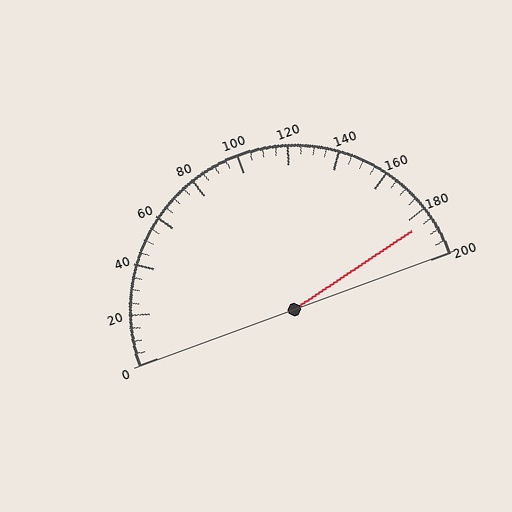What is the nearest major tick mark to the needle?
The nearest major tick mark is 180.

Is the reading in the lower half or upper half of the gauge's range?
The reading is in the upper half of the range (0 to 200).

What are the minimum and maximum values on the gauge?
The gauge ranges from 0 to 200.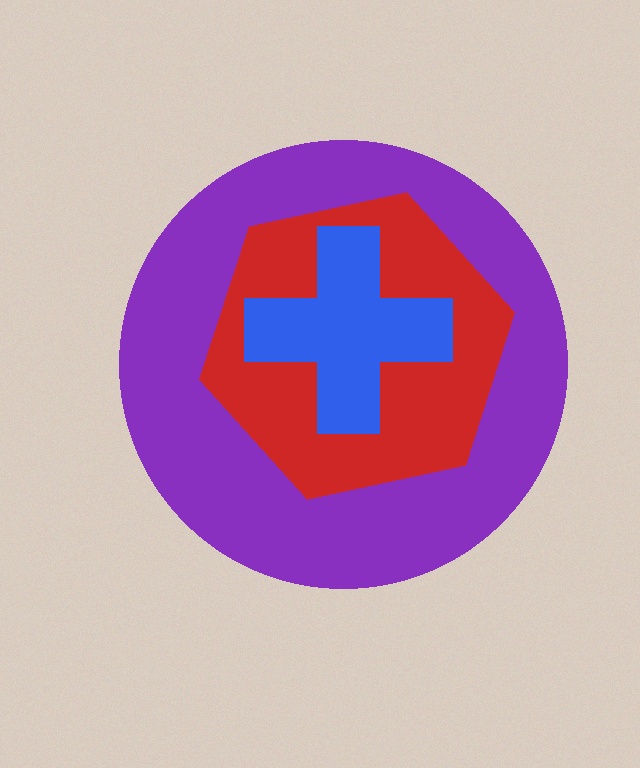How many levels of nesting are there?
3.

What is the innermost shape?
The blue cross.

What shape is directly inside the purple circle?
The red hexagon.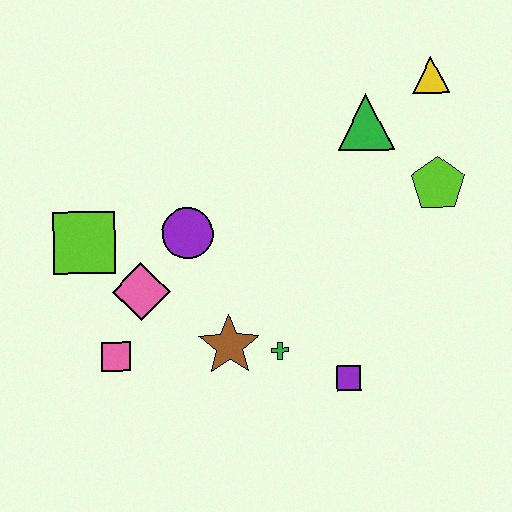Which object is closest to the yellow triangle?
The green triangle is closest to the yellow triangle.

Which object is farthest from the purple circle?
The yellow triangle is farthest from the purple circle.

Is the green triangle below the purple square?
No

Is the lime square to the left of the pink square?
Yes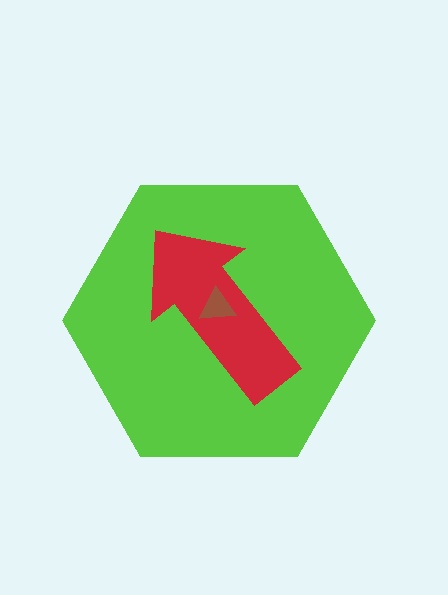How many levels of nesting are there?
3.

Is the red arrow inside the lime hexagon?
Yes.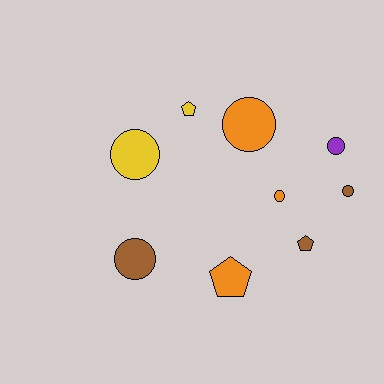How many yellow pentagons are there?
There is 1 yellow pentagon.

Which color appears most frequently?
Orange, with 3 objects.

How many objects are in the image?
There are 9 objects.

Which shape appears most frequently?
Circle, with 6 objects.